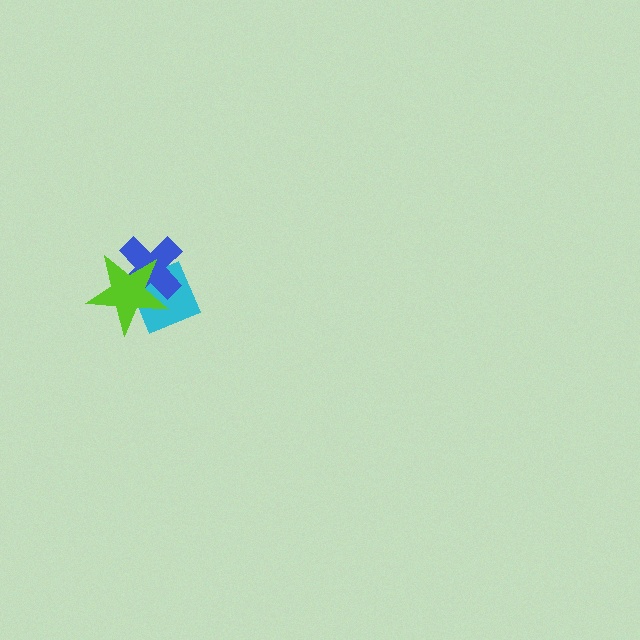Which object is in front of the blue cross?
The lime star is in front of the blue cross.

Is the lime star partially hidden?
No, no other shape covers it.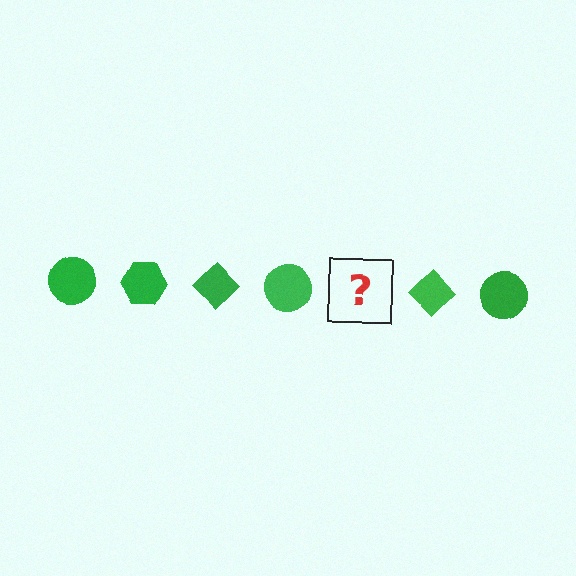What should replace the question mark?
The question mark should be replaced with a green hexagon.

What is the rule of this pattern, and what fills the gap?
The rule is that the pattern cycles through circle, hexagon, diamond shapes in green. The gap should be filled with a green hexagon.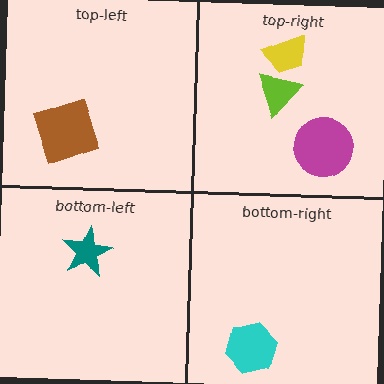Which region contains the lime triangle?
The top-right region.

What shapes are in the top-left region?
The brown square.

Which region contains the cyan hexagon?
The bottom-right region.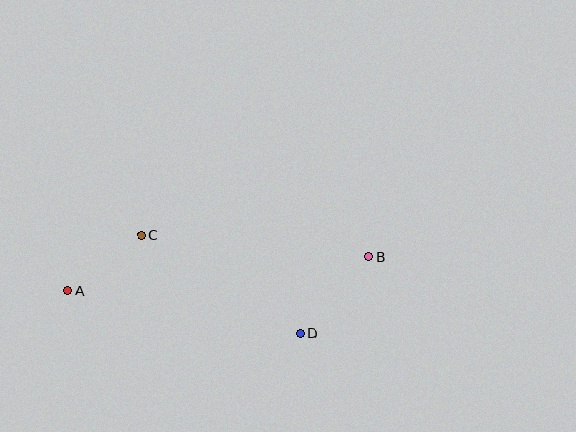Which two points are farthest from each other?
Points A and B are farthest from each other.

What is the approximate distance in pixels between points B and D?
The distance between B and D is approximately 103 pixels.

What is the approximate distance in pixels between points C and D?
The distance between C and D is approximately 187 pixels.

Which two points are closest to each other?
Points A and C are closest to each other.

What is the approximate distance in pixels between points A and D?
The distance between A and D is approximately 237 pixels.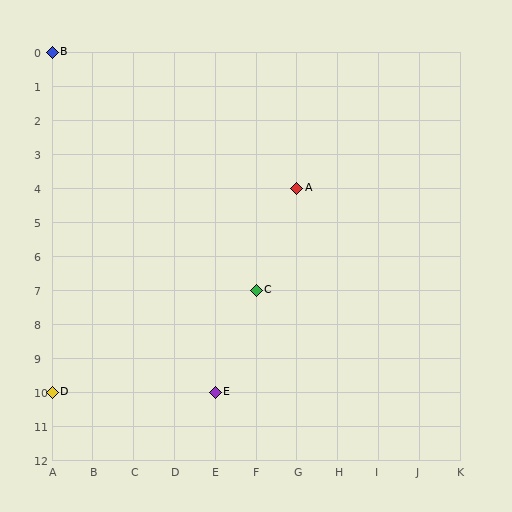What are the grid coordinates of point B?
Point B is at grid coordinates (A, 0).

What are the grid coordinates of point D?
Point D is at grid coordinates (A, 10).